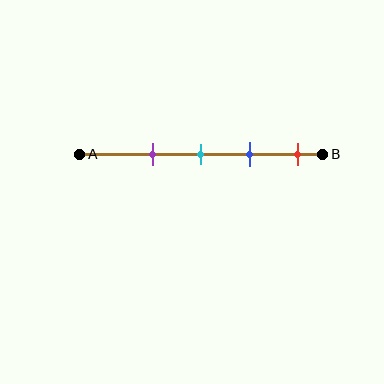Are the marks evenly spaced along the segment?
Yes, the marks are approximately evenly spaced.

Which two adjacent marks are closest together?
The cyan and blue marks are the closest adjacent pair.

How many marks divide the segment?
There are 4 marks dividing the segment.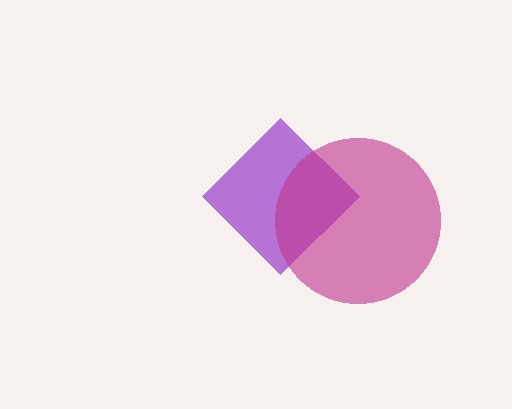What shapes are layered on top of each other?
The layered shapes are: a purple diamond, a magenta circle.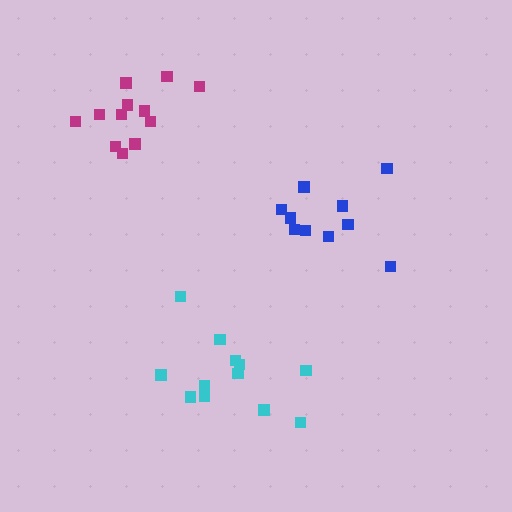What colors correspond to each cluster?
The clusters are colored: magenta, blue, cyan.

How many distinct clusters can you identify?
There are 3 distinct clusters.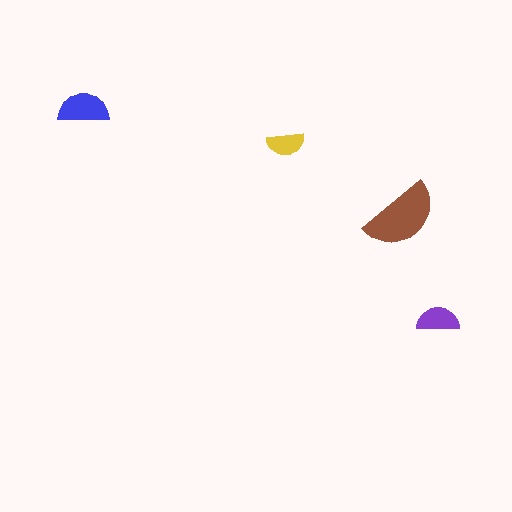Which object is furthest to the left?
The blue semicircle is leftmost.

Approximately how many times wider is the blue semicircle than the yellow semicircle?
About 1.5 times wider.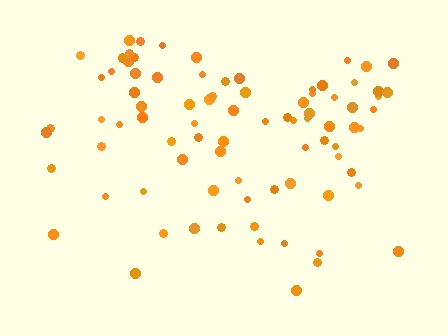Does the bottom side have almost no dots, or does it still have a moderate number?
Still a moderate number, just noticeably fewer than the top.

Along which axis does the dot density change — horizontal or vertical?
Vertical.